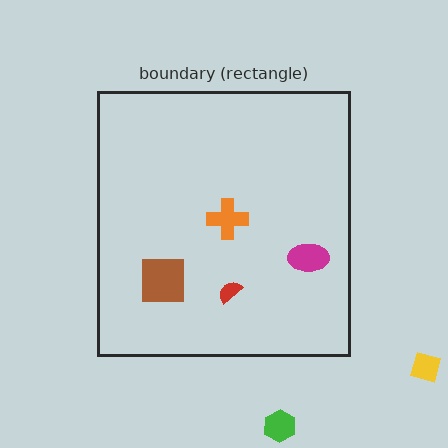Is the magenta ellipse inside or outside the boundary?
Inside.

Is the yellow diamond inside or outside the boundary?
Outside.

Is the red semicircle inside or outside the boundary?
Inside.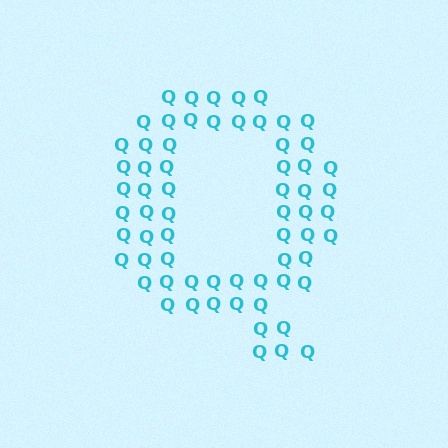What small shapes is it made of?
It is made of small letter Q's.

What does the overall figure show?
The overall figure shows the letter Q.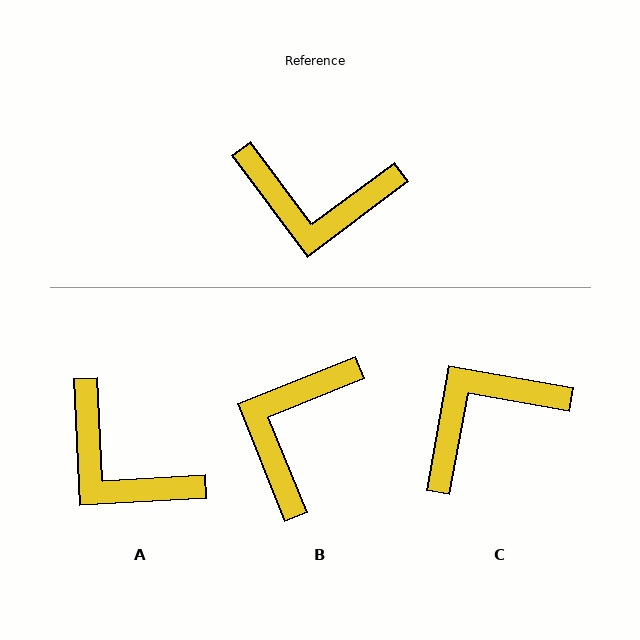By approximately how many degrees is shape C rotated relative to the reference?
Approximately 137 degrees clockwise.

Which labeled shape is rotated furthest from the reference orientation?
C, about 137 degrees away.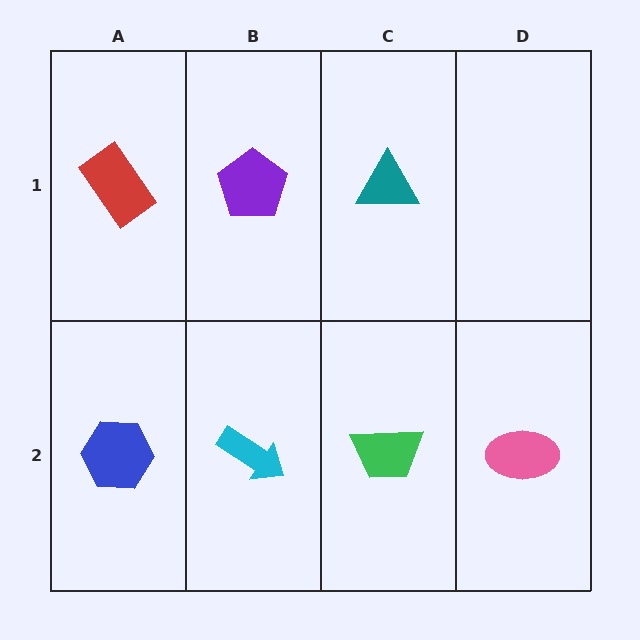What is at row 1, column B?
A purple pentagon.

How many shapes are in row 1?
3 shapes.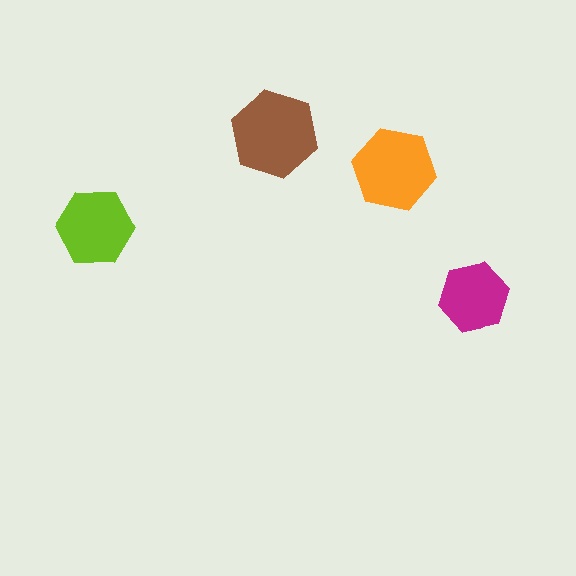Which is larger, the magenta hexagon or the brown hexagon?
The brown one.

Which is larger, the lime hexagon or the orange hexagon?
The orange one.